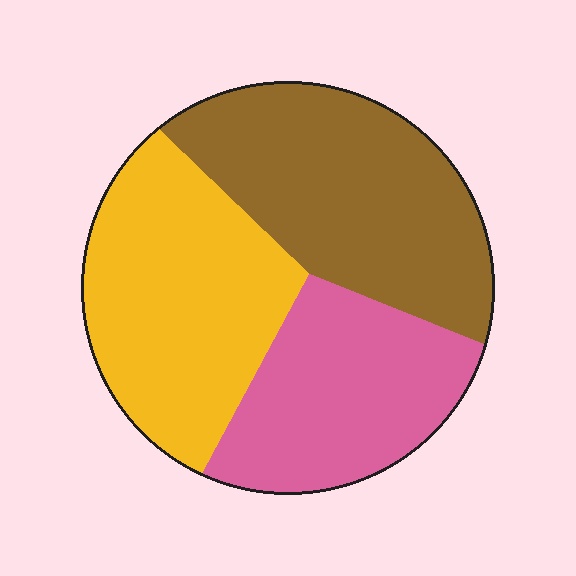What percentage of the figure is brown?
Brown covers 37% of the figure.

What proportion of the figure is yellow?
Yellow takes up about one third (1/3) of the figure.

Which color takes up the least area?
Pink, at roughly 30%.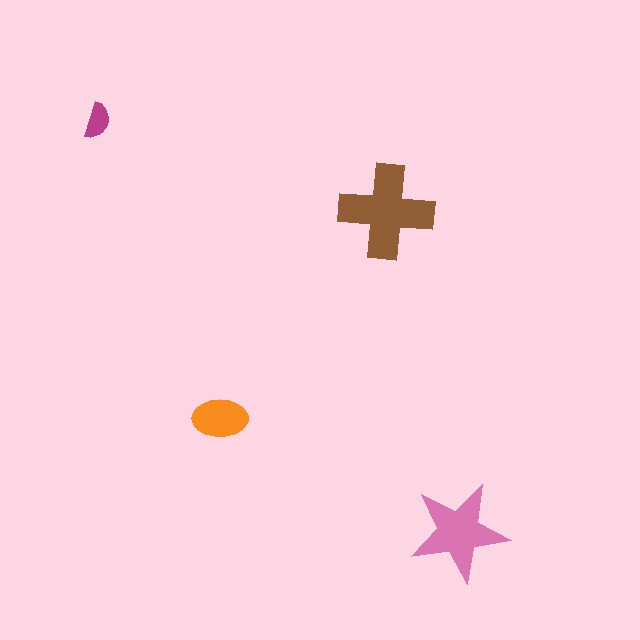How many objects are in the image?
There are 4 objects in the image.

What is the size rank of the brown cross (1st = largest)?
1st.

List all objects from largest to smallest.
The brown cross, the pink star, the orange ellipse, the magenta semicircle.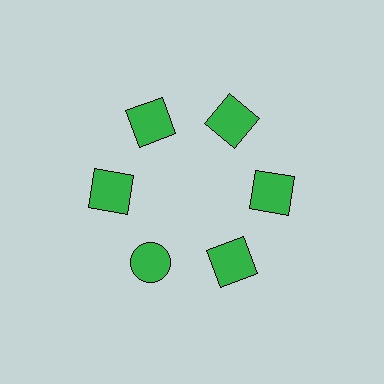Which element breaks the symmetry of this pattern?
The green circle at roughly the 7 o'clock position breaks the symmetry. All other shapes are green squares.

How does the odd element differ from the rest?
It has a different shape: circle instead of square.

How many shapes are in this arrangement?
There are 6 shapes arranged in a ring pattern.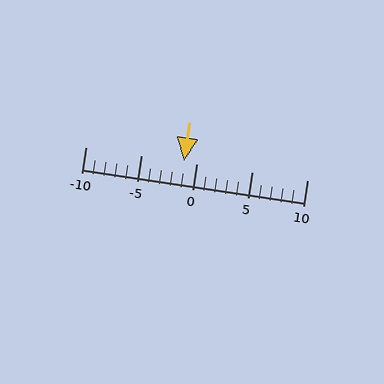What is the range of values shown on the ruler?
The ruler shows values from -10 to 10.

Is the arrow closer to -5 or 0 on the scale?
The arrow is closer to 0.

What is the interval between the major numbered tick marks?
The major tick marks are spaced 5 units apart.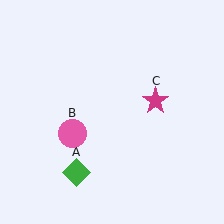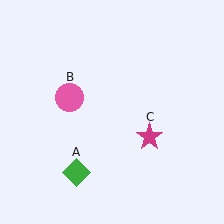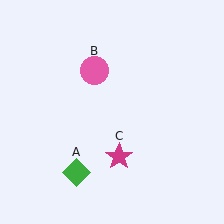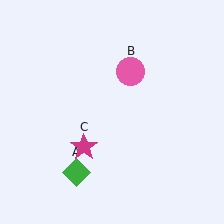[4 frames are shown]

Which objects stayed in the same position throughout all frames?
Green diamond (object A) remained stationary.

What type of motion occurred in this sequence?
The pink circle (object B), magenta star (object C) rotated clockwise around the center of the scene.